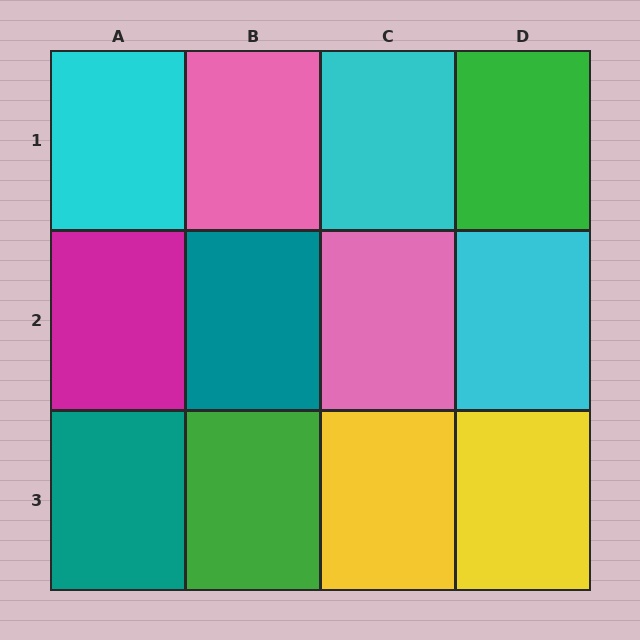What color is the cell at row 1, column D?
Green.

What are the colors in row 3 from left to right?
Teal, green, yellow, yellow.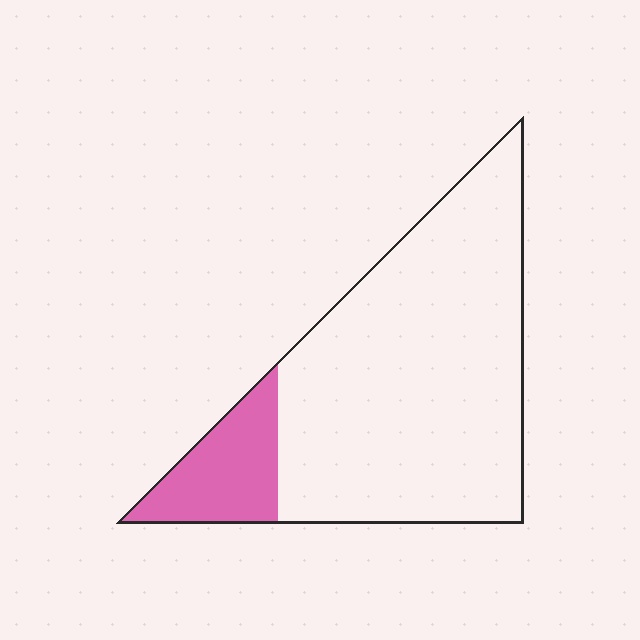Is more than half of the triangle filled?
No.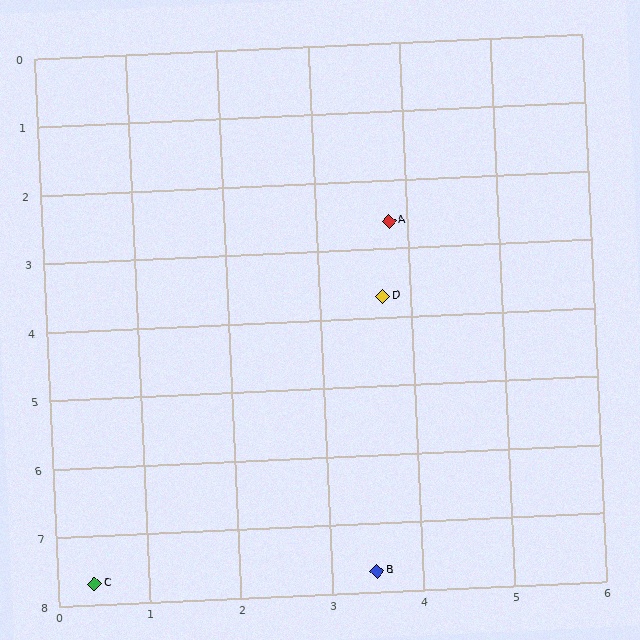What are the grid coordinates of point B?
Point B is at approximately (3.5, 7.7).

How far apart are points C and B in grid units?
Points C and B are about 3.1 grid units apart.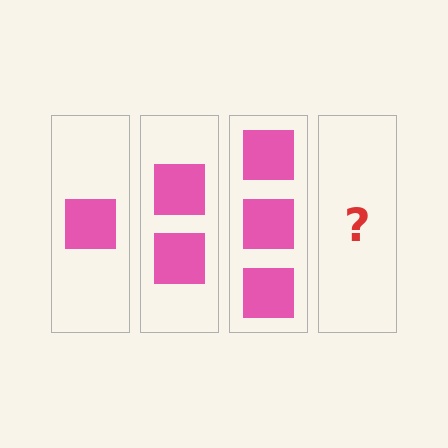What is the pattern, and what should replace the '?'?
The pattern is that each step adds one more square. The '?' should be 4 squares.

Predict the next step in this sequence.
The next step is 4 squares.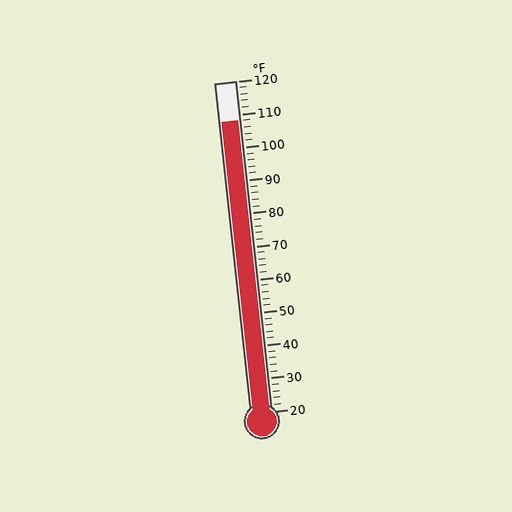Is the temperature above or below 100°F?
The temperature is above 100°F.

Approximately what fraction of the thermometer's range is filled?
The thermometer is filled to approximately 90% of its range.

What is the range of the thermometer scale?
The thermometer scale ranges from 20°F to 120°F.